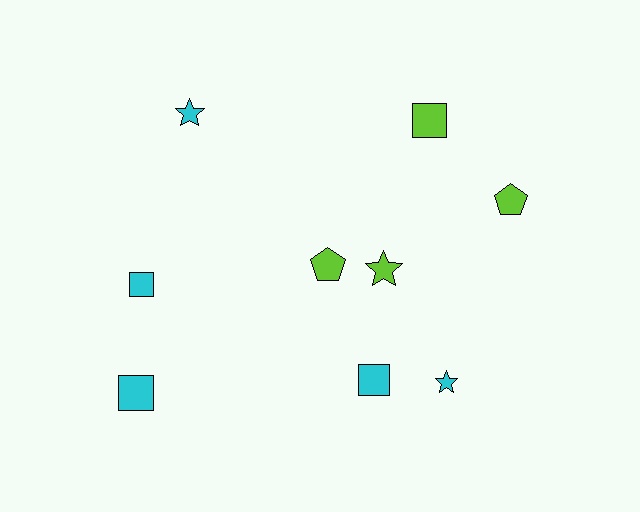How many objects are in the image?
There are 9 objects.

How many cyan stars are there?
There are 2 cyan stars.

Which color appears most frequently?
Cyan, with 5 objects.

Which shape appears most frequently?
Square, with 4 objects.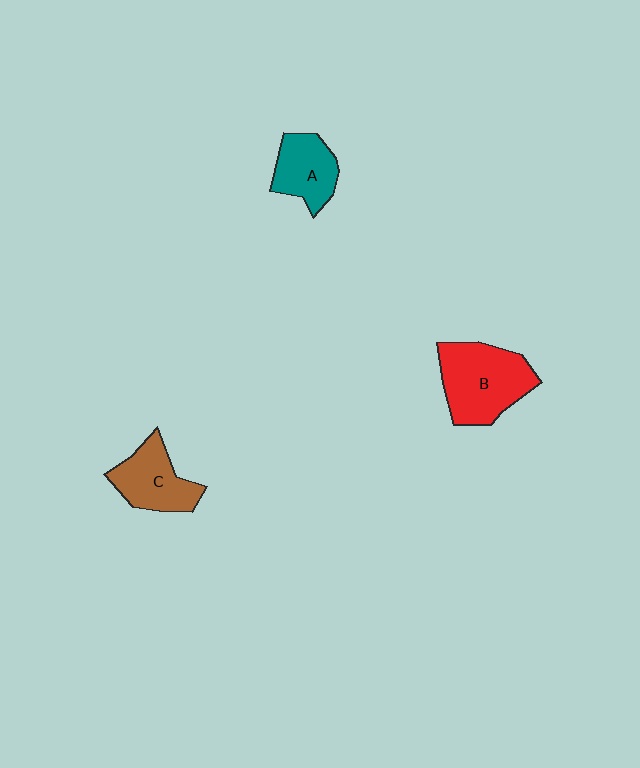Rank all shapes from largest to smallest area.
From largest to smallest: B (red), C (brown), A (teal).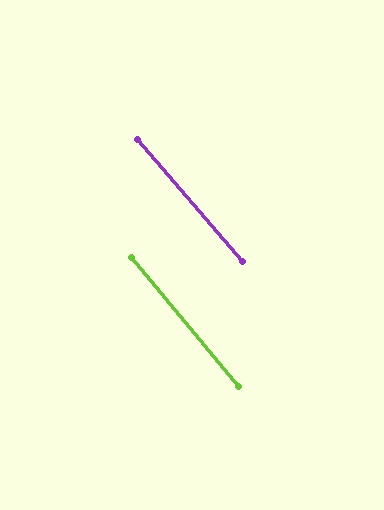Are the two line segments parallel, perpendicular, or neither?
Parallel — their directions differ by only 1.0°.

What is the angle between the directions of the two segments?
Approximately 1 degree.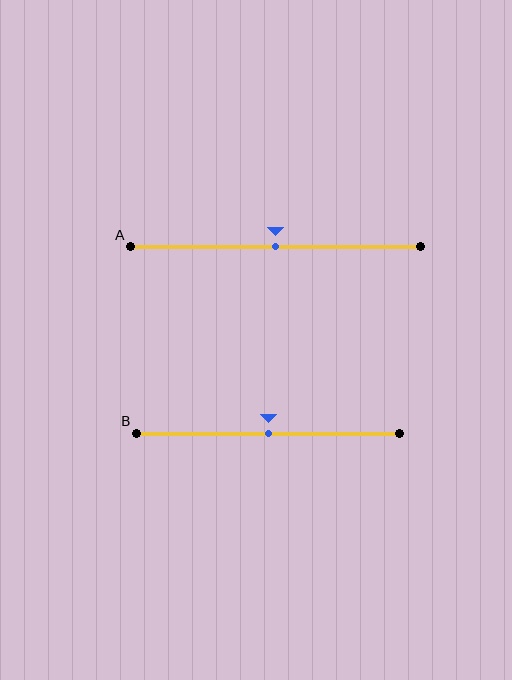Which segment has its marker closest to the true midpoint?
Segment A has its marker closest to the true midpoint.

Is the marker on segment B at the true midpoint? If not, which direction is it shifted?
Yes, the marker on segment B is at the true midpoint.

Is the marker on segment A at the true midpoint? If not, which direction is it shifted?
Yes, the marker on segment A is at the true midpoint.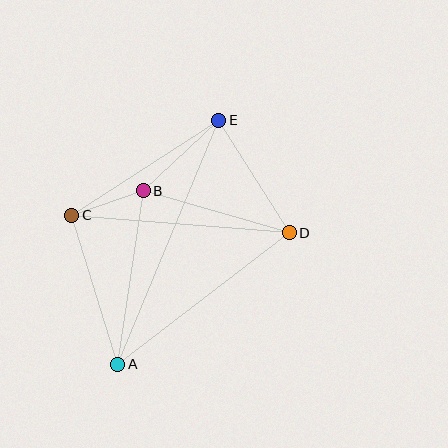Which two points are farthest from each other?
Points A and E are farthest from each other.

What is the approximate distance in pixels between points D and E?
The distance between D and E is approximately 132 pixels.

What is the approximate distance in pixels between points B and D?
The distance between B and D is approximately 152 pixels.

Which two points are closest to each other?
Points B and C are closest to each other.